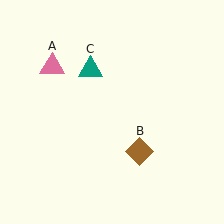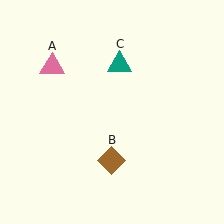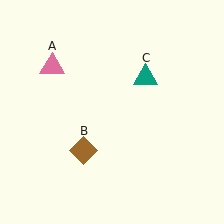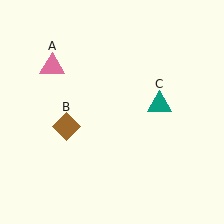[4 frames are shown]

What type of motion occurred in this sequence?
The brown diamond (object B), teal triangle (object C) rotated clockwise around the center of the scene.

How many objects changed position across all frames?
2 objects changed position: brown diamond (object B), teal triangle (object C).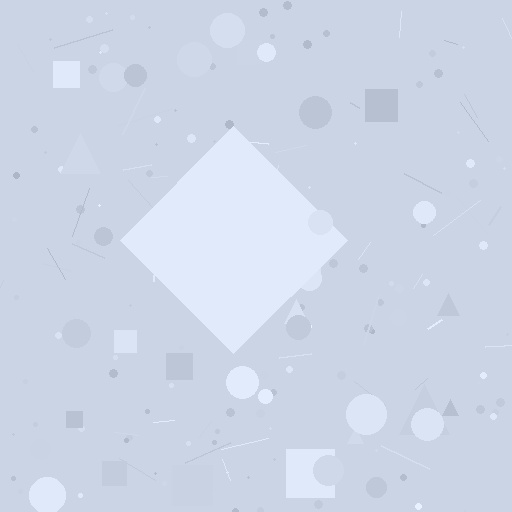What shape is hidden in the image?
A diamond is hidden in the image.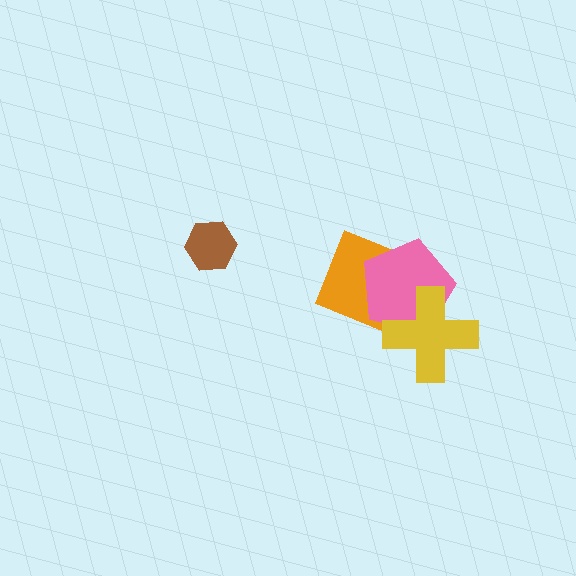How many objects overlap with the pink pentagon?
2 objects overlap with the pink pentagon.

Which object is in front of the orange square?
The pink pentagon is in front of the orange square.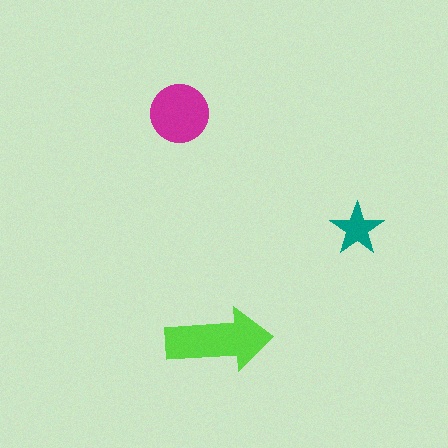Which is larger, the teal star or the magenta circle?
The magenta circle.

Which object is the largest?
The lime arrow.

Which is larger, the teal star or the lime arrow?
The lime arrow.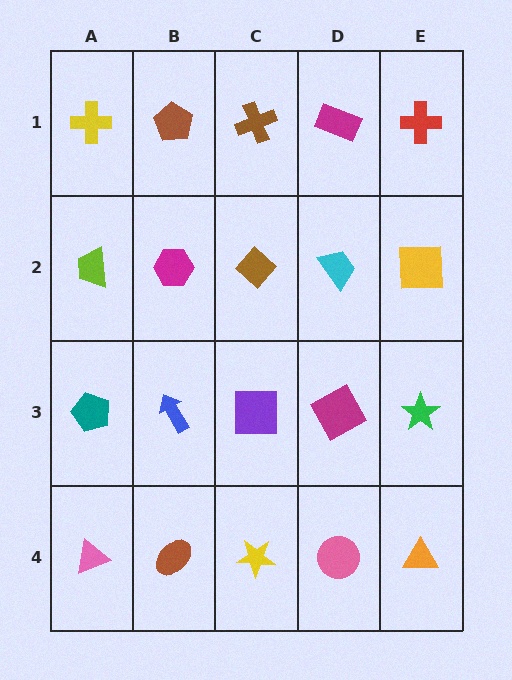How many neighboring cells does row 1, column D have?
3.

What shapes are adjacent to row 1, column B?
A magenta hexagon (row 2, column B), a yellow cross (row 1, column A), a brown cross (row 1, column C).